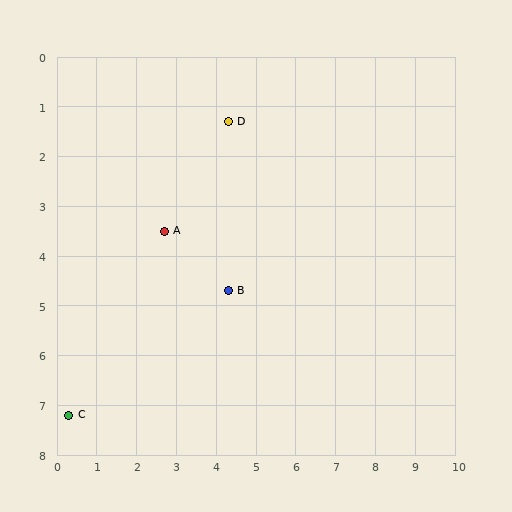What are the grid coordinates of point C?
Point C is at approximately (0.3, 7.2).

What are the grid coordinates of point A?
Point A is at approximately (2.7, 3.5).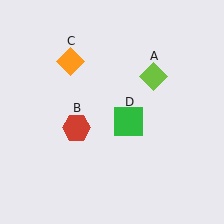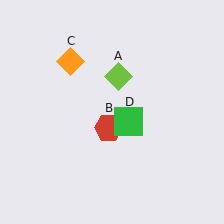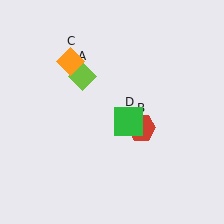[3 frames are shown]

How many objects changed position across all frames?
2 objects changed position: lime diamond (object A), red hexagon (object B).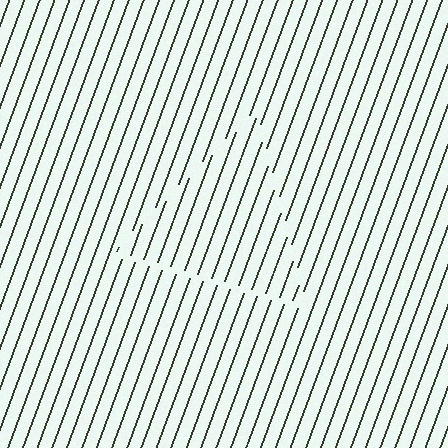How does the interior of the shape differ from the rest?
The interior of the shape contains the same grating, shifted by half a period — the contour is defined by the phase discontinuity where line-ends from the inner and outer gratings abut.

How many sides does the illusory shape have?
3 sides — the line-ends trace a triangle.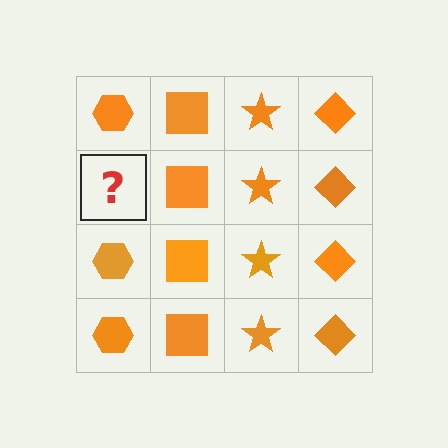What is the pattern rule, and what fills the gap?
The rule is that each column has a consistent shape. The gap should be filled with an orange hexagon.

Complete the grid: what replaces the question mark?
The question mark should be replaced with an orange hexagon.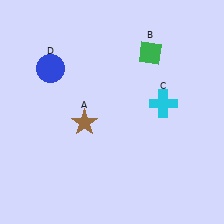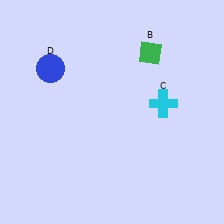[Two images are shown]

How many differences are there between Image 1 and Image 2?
There is 1 difference between the two images.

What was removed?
The brown star (A) was removed in Image 2.